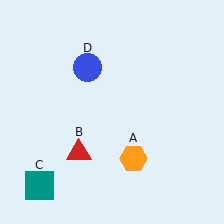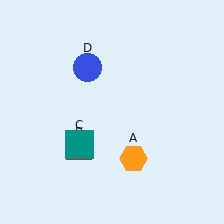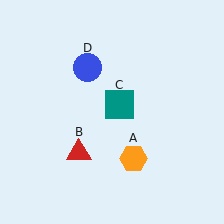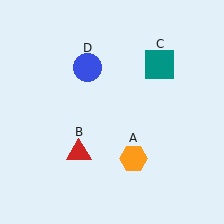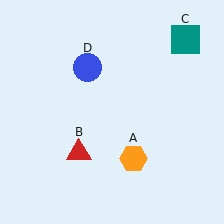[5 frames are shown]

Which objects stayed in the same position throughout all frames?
Orange hexagon (object A) and red triangle (object B) and blue circle (object D) remained stationary.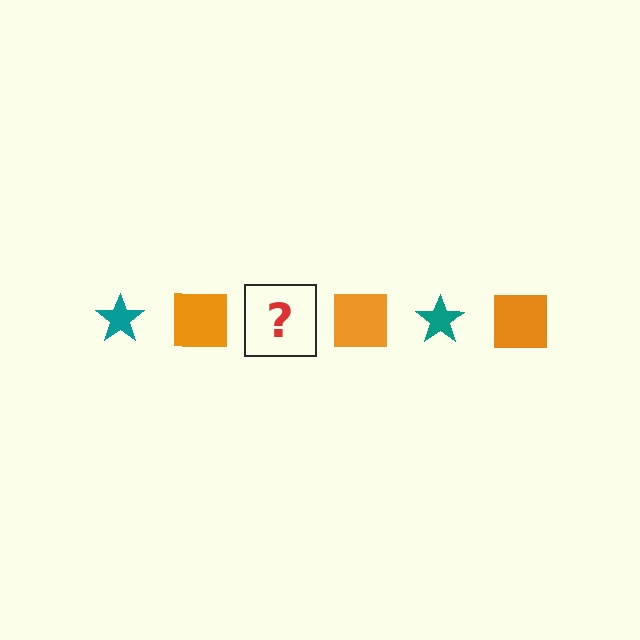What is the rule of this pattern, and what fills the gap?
The rule is that the pattern alternates between teal star and orange square. The gap should be filled with a teal star.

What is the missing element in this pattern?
The missing element is a teal star.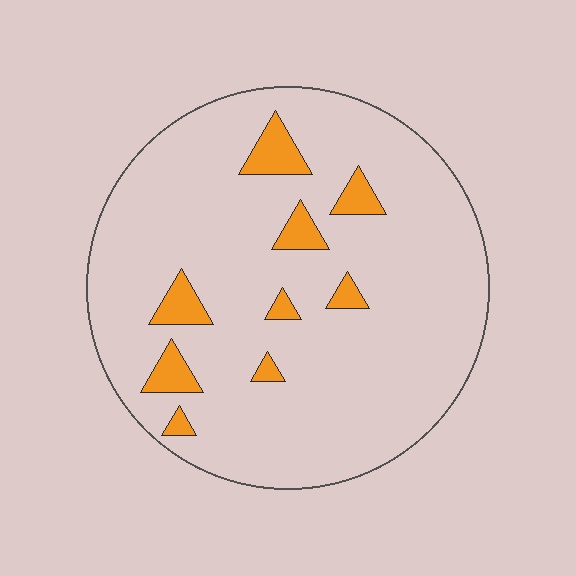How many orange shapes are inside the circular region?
9.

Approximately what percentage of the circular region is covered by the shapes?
Approximately 10%.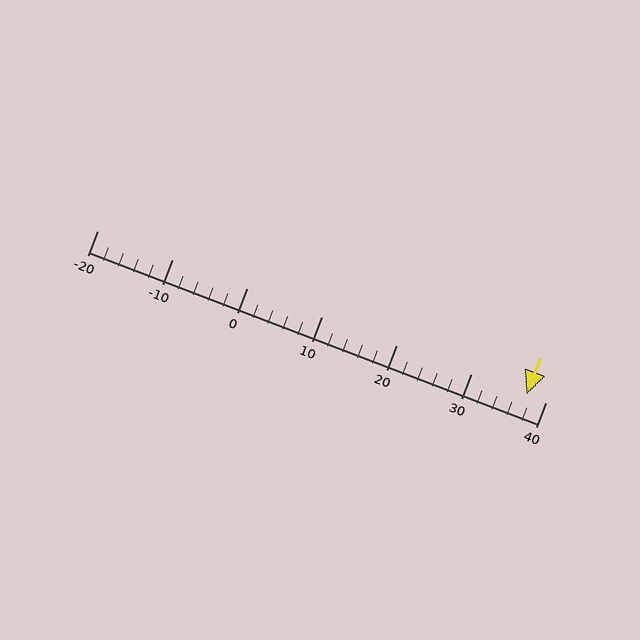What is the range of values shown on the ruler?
The ruler shows values from -20 to 40.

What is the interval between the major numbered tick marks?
The major tick marks are spaced 10 units apart.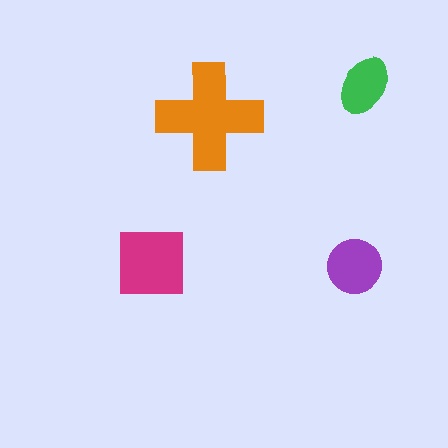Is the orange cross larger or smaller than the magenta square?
Larger.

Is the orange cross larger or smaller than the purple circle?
Larger.